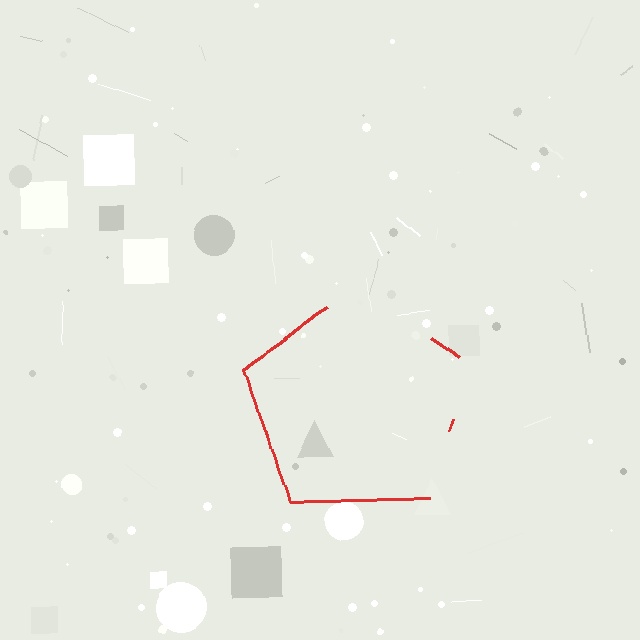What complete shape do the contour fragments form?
The contour fragments form a pentagon.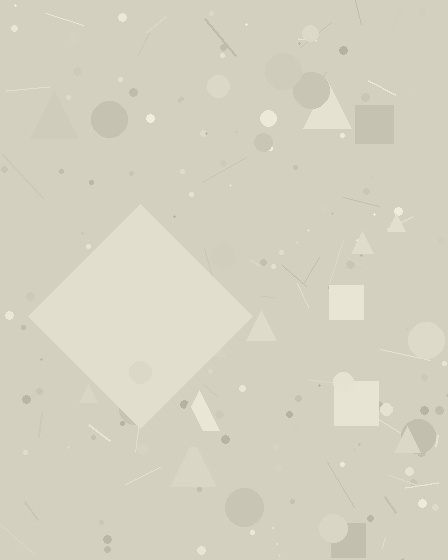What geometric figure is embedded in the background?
A diamond is embedded in the background.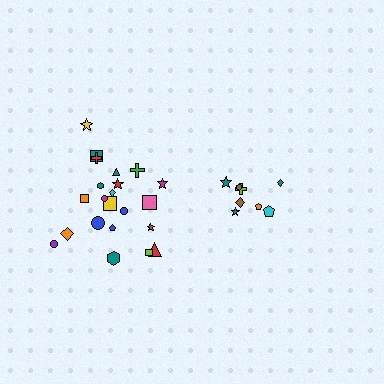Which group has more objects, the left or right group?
The left group.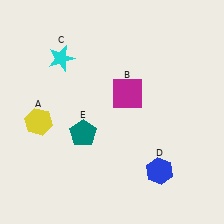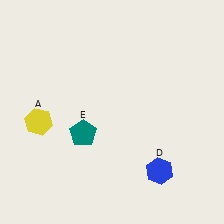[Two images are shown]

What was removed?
The magenta square (B), the cyan star (C) were removed in Image 2.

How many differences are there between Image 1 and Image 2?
There are 2 differences between the two images.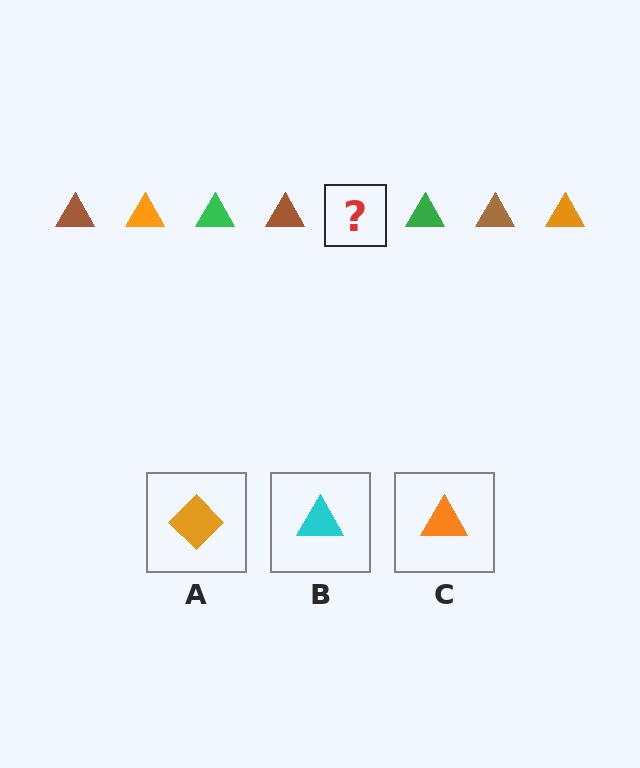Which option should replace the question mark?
Option C.